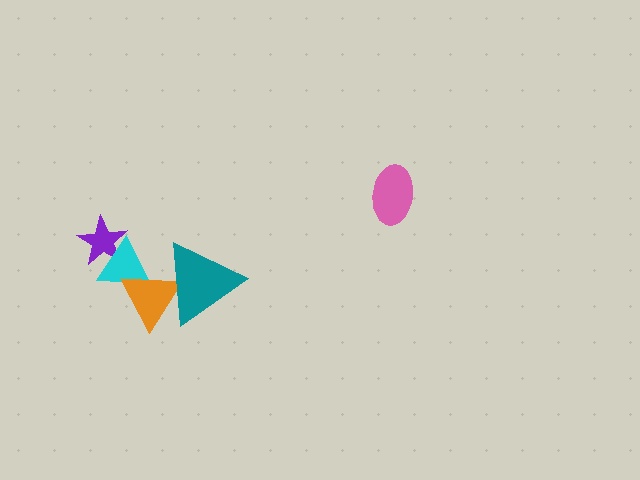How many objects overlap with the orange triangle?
2 objects overlap with the orange triangle.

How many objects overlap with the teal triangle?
1 object overlaps with the teal triangle.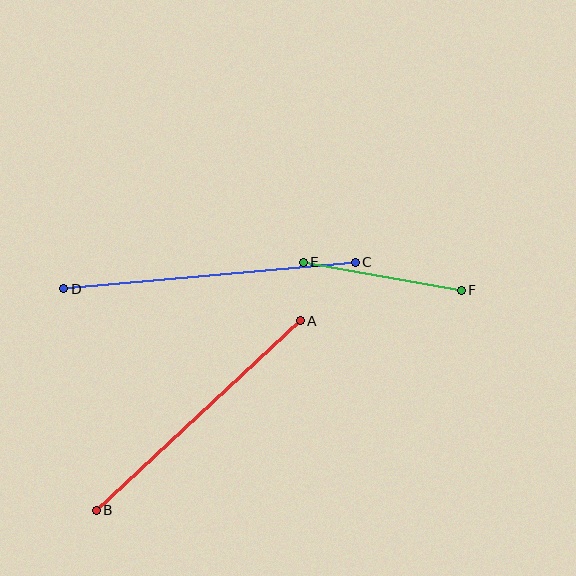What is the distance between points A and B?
The distance is approximately 278 pixels.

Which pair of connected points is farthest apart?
Points C and D are farthest apart.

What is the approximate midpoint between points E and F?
The midpoint is at approximately (382, 276) pixels.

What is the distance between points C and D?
The distance is approximately 293 pixels.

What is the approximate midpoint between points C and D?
The midpoint is at approximately (210, 276) pixels.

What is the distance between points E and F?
The distance is approximately 161 pixels.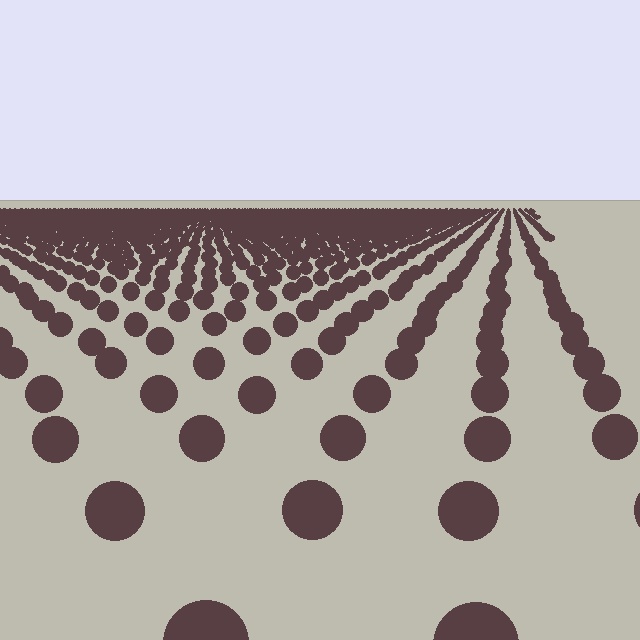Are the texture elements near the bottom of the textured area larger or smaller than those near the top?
Larger. Near the bottom, elements are closer to the viewer and appear at a bigger on-screen size.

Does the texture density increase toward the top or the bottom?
Density increases toward the top.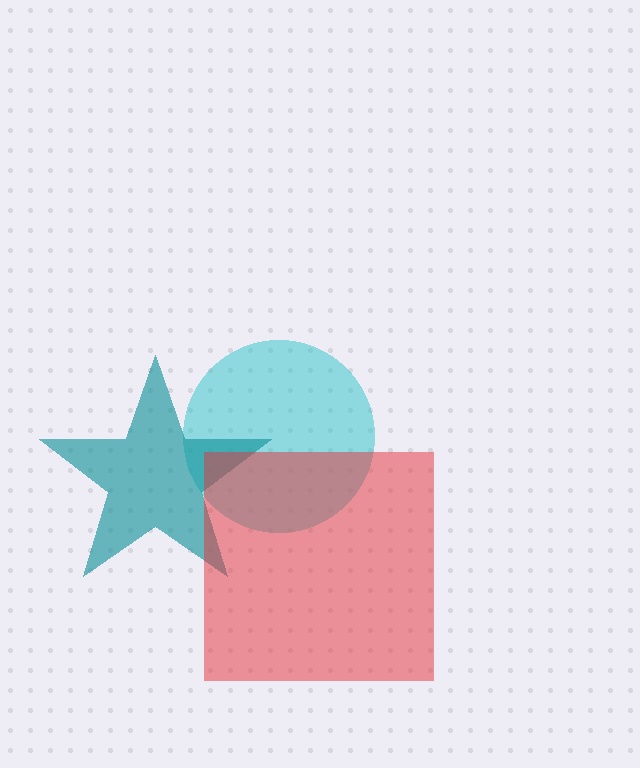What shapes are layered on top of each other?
The layered shapes are: a cyan circle, a teal star, a red square.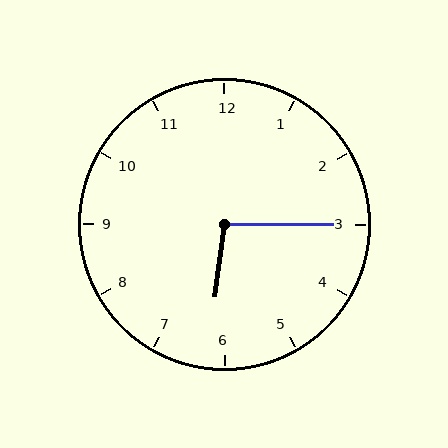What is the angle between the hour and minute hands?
Approximately 98 degrees.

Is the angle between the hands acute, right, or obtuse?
It is obtuse.